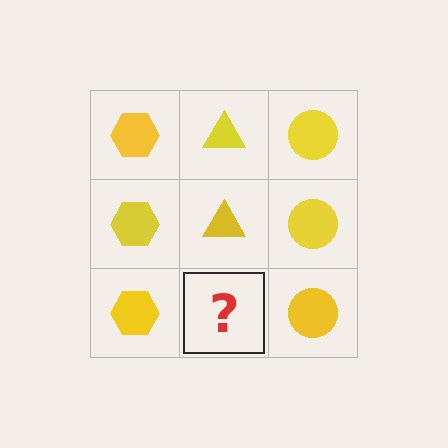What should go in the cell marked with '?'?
The missing cell should contain a yellow triangle.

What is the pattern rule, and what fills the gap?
The rule is that each column has a consistent shape. The gap should be filled with a yellow triangle.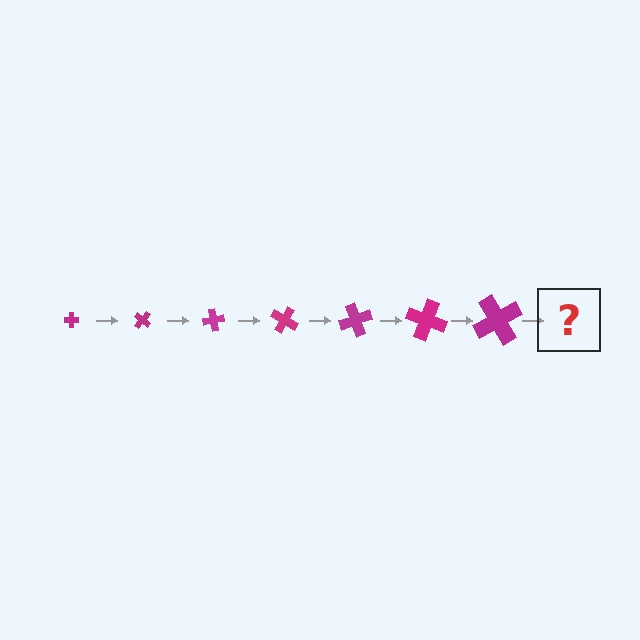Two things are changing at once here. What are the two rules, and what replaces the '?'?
The two rules are that the cross grows larger each step and it rotates 40 degrees each step. The '?' should be a cross, larger than the previous one and rotated 280 degrees from the start.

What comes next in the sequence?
The next element should be a cross, larger than the previous one and rotated 280 degrees from the start.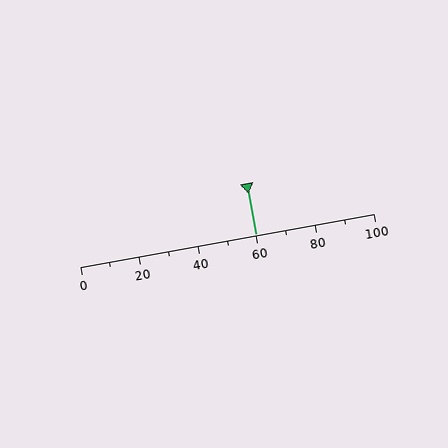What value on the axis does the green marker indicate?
The marker indicates approximately 60.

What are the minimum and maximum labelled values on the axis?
The axis runs from 0 to 100.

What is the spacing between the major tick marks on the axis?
The major ticks are spaced 20 apart.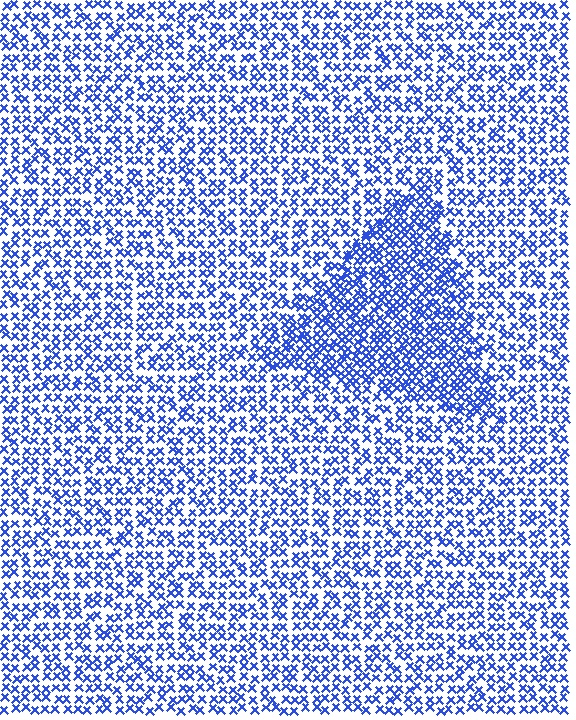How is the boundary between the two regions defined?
The boundary is defined by a change in element density (approximately 1.7x ratio). All elements are the same color, size, and shape.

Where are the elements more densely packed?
The elements are more densely packed inside the triangle boundary.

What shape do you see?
I see a triangle.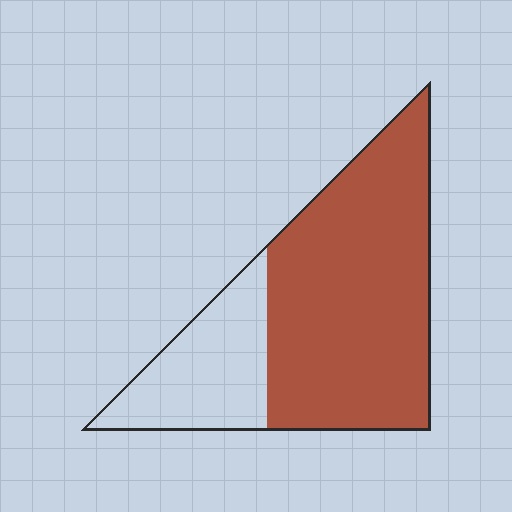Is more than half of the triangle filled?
Yes.